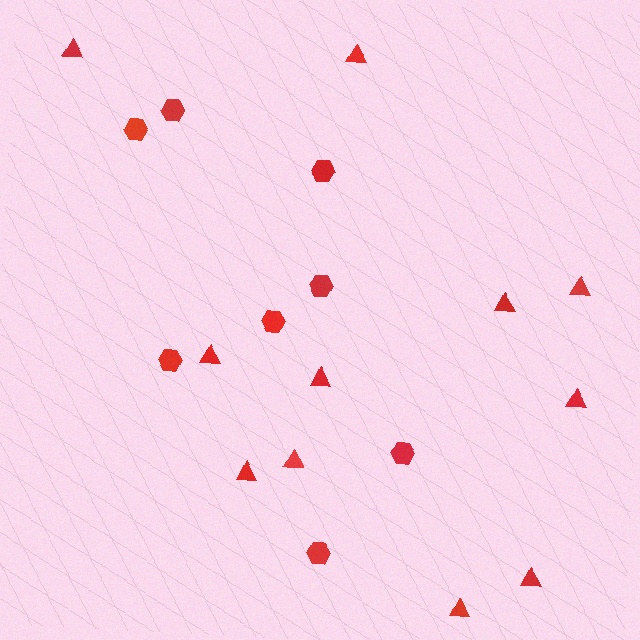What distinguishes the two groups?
There are 2 groups: one group of hexagons (8) and one group of triangles (11).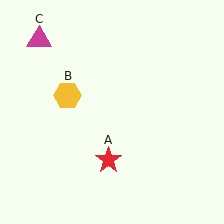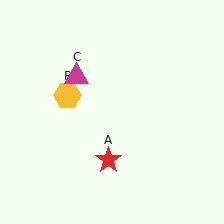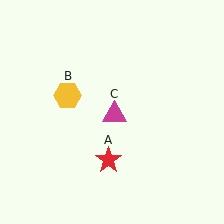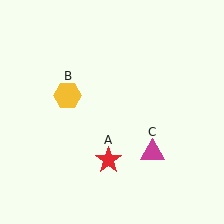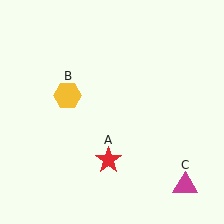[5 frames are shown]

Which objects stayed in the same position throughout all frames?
Red star (object A) and yellow hexagon (object B) remained stationary.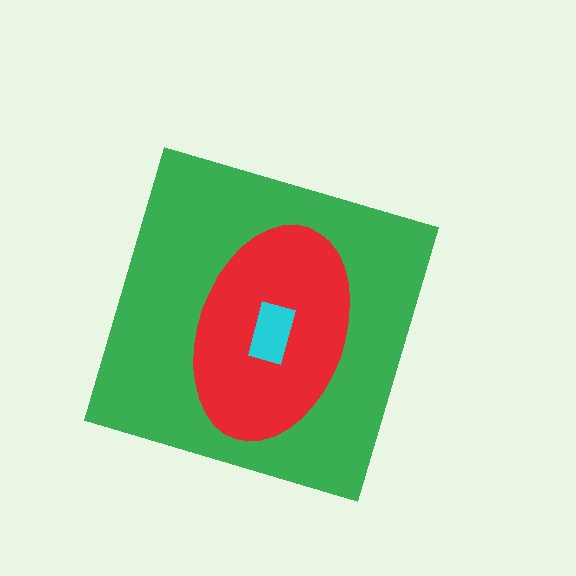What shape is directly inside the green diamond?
The red ellipse.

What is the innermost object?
The cyan rectangle.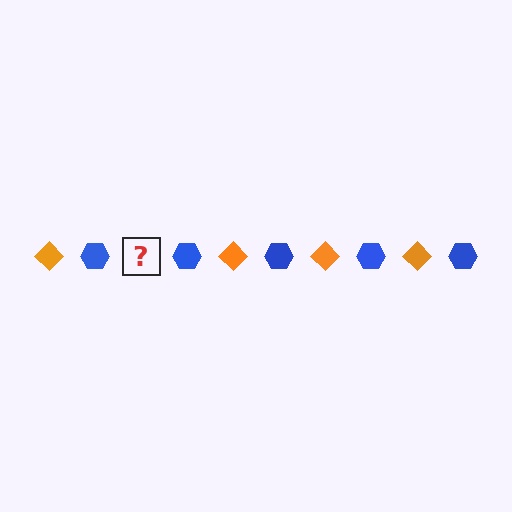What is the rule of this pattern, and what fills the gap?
The rule is that the pattern alternates between orange diamond and blue hexagon. The gap should be filled with an orange diamond.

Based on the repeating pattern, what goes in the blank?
The blank should be an orange diamond.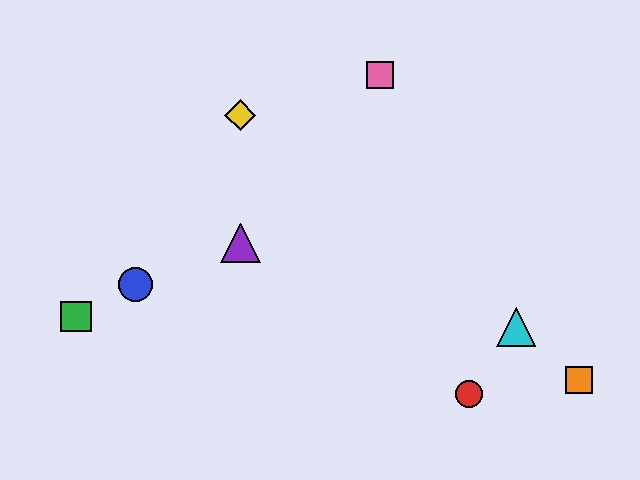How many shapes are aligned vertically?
2 shapes (the yellow diamond, the purple triangle) are aligned vertically.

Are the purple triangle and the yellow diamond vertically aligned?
Yes, both are at x≈240.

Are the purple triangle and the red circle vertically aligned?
No, the purple triangle is at x≈240 and the red circle is at x≈469.